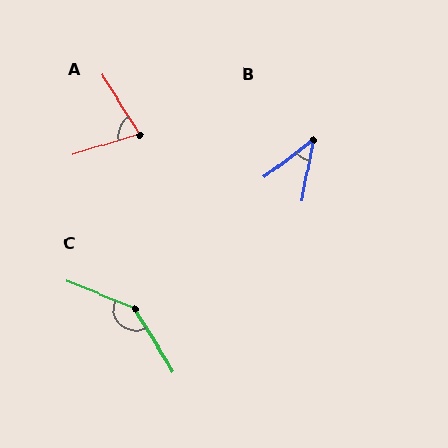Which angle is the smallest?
B, at approximately 42 degrees.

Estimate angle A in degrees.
Approximately 75 degrees.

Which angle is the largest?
C, at approximately 144 degrees.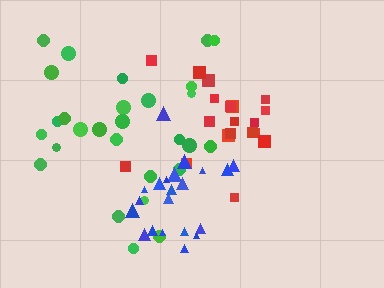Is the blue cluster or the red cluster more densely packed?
Blue.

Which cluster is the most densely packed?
Blue.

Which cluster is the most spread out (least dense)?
Green.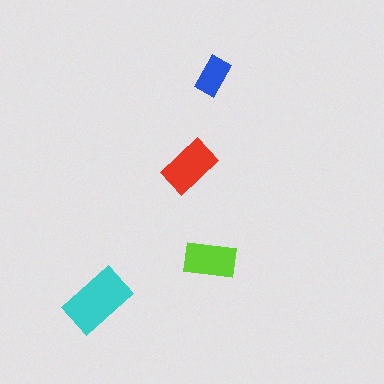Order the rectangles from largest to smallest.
the cyan one, the red one, the lime one, the blue one.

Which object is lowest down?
The cyan rectangle is bottommost.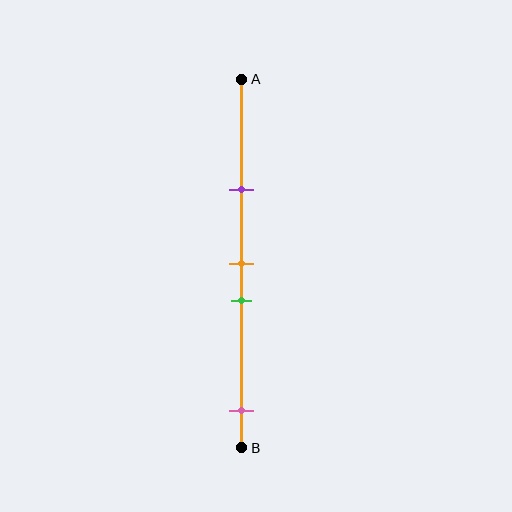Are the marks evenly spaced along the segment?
No, the marks are not evenly spaced.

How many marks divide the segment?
There are 4 marks dividing the segment.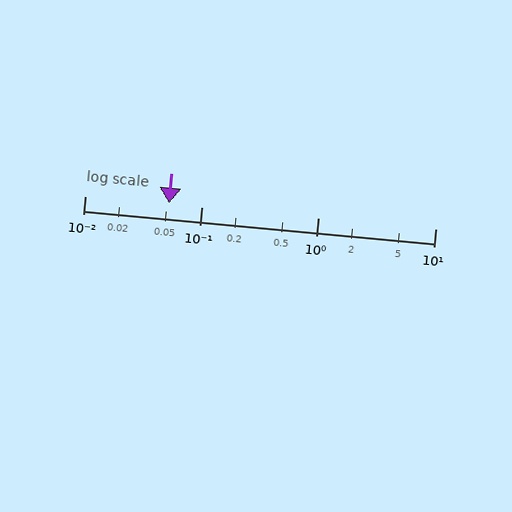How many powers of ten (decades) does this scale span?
The scale spans 3 decades, from 0.01 to 10.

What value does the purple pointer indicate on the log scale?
The pointer indicates approximately 0.053.